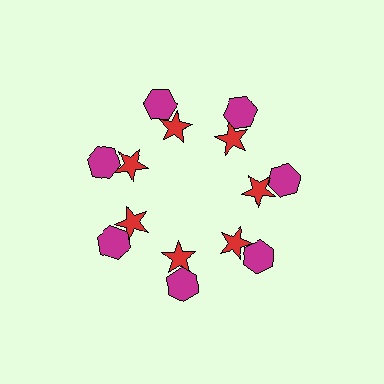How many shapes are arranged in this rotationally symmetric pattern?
There are 14 shapes, arranged in 7 groups of 2.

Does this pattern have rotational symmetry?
Yes, this pattern has 7-fold rotational symmetry. It looks the same after rotating 51 degrees around the center.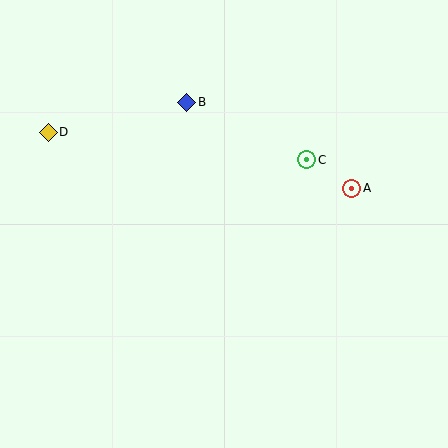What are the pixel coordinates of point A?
Point A is at (352, 188).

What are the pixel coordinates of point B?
Point B is at (186, 102).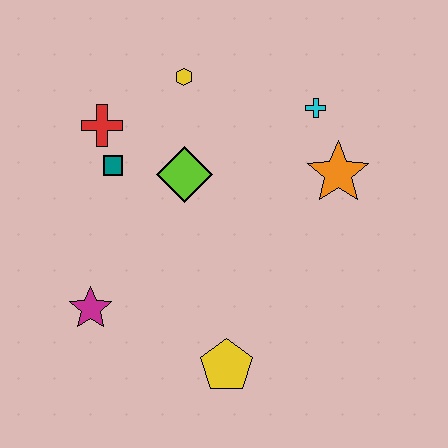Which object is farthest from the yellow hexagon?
The yellow pentagon is farthest from the yellow hexagon.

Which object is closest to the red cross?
The teal square is closest to the red cross.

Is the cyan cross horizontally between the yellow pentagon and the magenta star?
No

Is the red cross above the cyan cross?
No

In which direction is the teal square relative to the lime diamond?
The teal square is to the left of the lime diamond.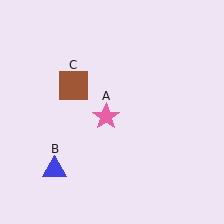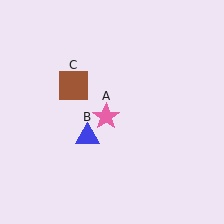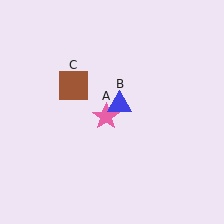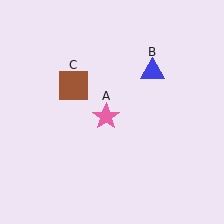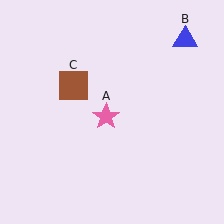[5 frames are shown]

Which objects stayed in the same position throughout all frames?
Pink star (object A) and brown square (object C) remained stationary.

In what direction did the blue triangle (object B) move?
The blue triangle (object B) moved up and to the right.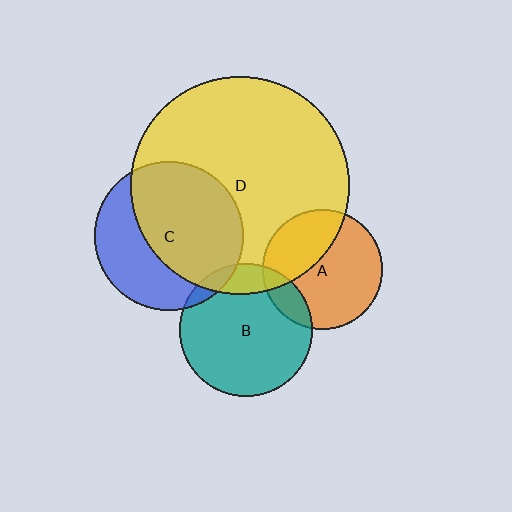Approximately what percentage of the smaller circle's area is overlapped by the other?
Approximately 15%.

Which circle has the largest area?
Circle D (yellow).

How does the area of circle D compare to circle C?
Approximately 2.1 times.